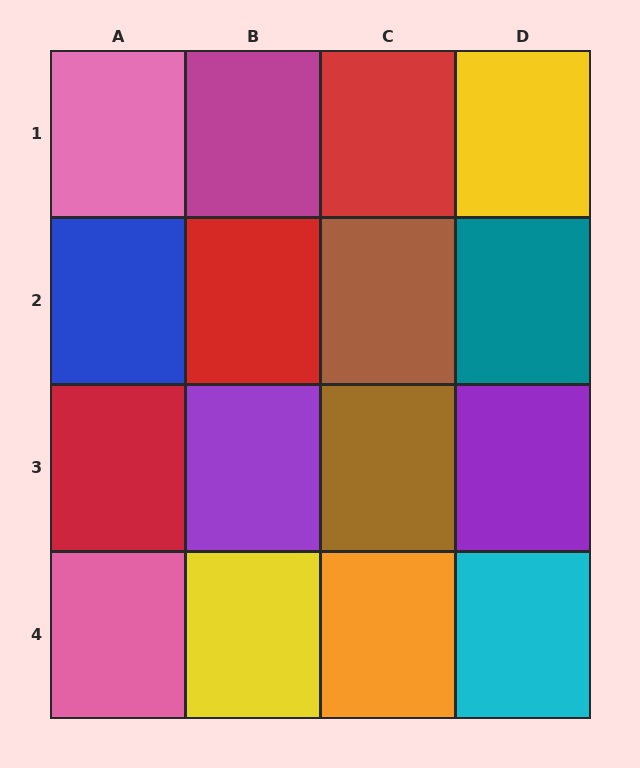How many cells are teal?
1 cell is teal.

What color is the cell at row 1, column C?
Red.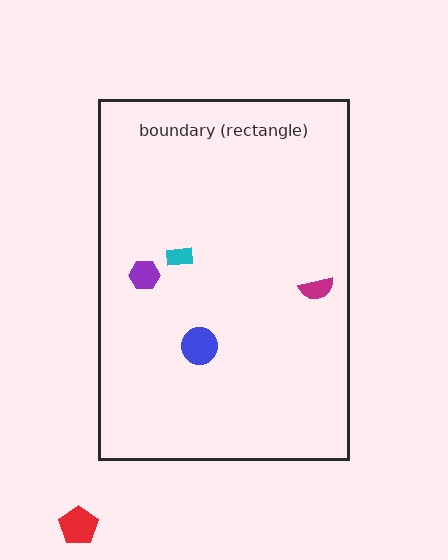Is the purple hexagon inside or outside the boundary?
Inside.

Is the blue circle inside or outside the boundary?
Inside.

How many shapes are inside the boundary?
4 inside, 1 outside.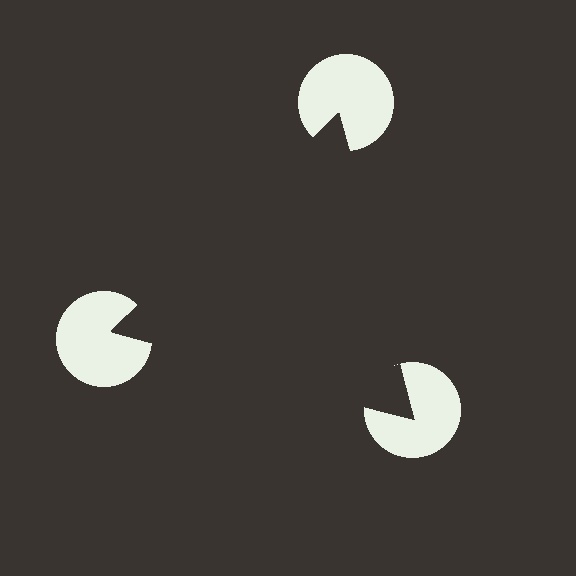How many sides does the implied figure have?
3 sides.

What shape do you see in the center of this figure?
An illusory triangle — its edges are inferred from the aligned wedge cuts in the pac-man discs, not physically drawn.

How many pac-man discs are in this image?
There are 3 — one at each vertex of the illusory triangle.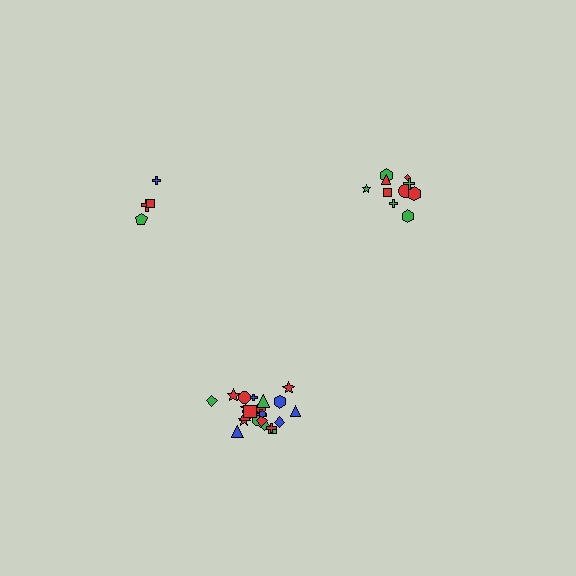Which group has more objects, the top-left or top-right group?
The top-right group.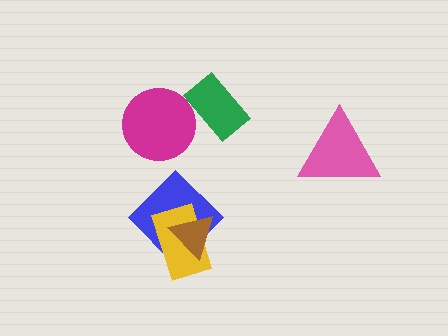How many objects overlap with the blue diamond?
2 objects overlap with the blue diamond.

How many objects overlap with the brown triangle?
2 objects overlap with the brown triangle.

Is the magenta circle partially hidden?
No, no other shape covers it.